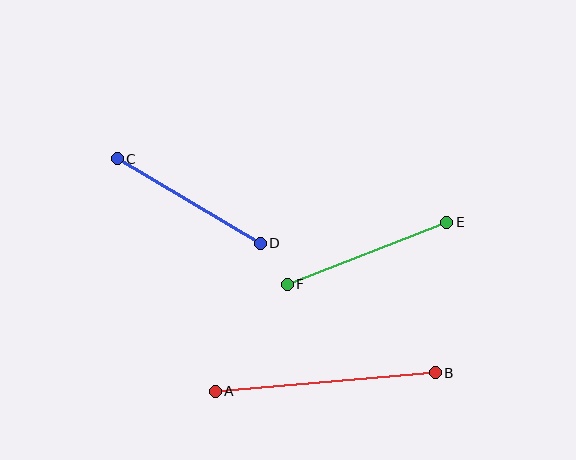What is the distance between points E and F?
The distance is approximately 171 pixels.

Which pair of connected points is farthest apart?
Points A and B are farthest apart.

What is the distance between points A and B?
The distance is approximately 221 pixels.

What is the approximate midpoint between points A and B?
The midpoint is at approximately (325, 382) pixels.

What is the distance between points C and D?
The distance is approximately 166 pixels.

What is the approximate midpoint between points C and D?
The midpoint is at approximately (189, 201) pixels.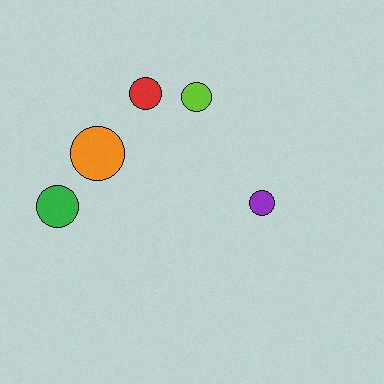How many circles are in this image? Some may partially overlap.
There are 5 circles.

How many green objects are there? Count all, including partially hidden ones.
There is 1 green object.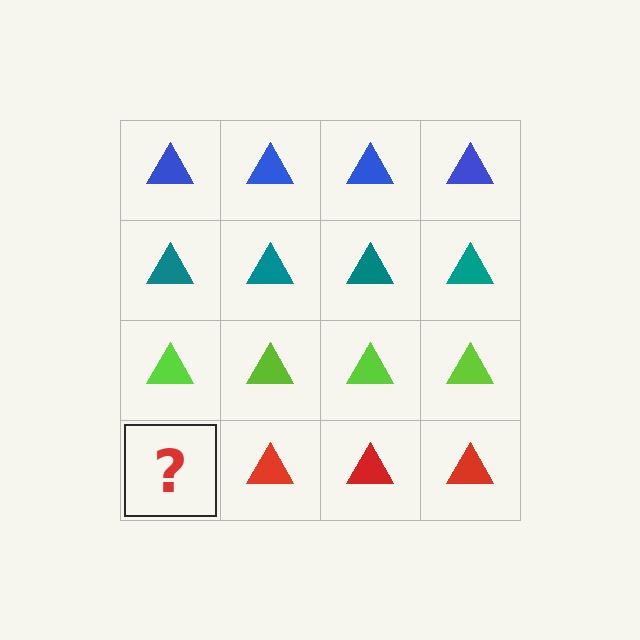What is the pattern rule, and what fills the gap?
The rule is that each row has a consistent color. The gap should be filled with a red triangle.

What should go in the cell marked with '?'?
The missing cell should contain a red triangle.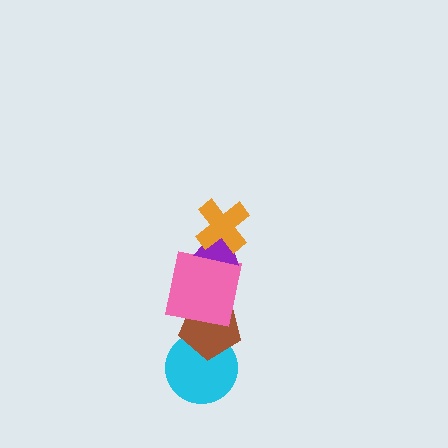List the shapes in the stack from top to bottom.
From top to bottom: the orange cross, the purple triangle, the pink square, the brown pentagon, the cyan circle.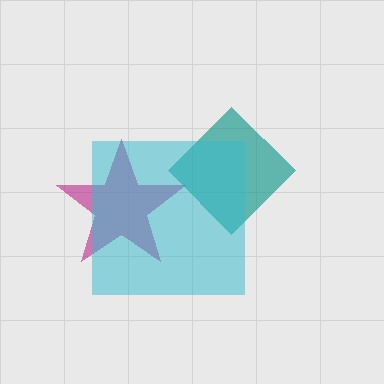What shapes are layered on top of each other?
The layered shapes are: a magenta star, a teal diamond, a cyan square.